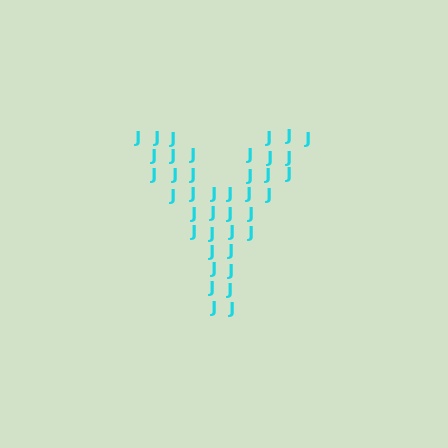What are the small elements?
The small elements are letter J's.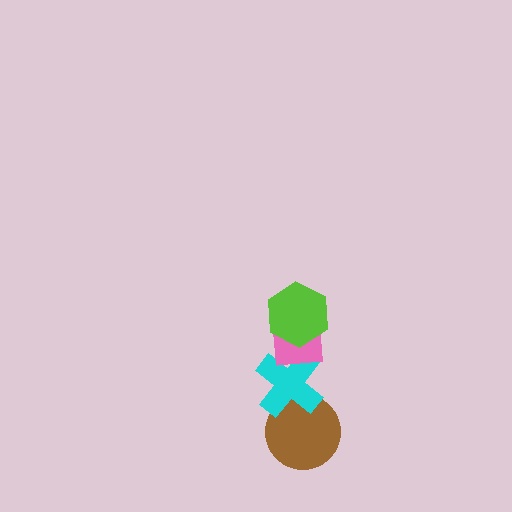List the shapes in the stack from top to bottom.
From top to bottom: the lime hexagon, the pink square, the cyan cross, the brown circle.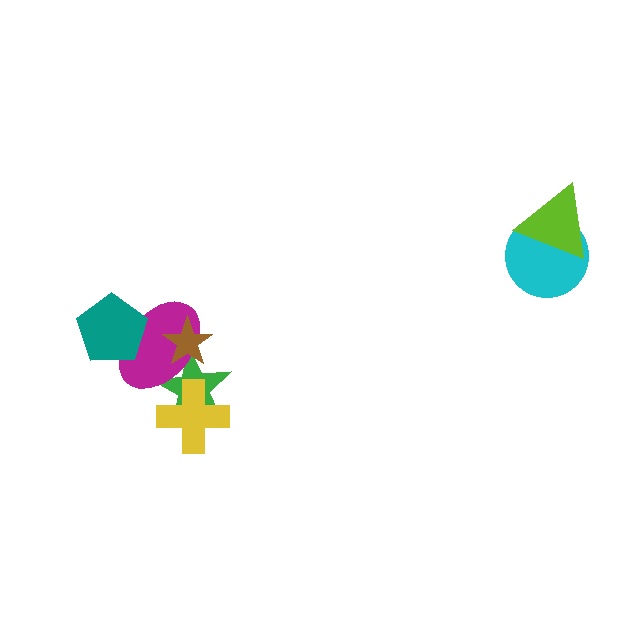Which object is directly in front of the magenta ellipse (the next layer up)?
The brown star is directly in front of the magenta ellipse.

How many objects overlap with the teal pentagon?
1 object overlaps with the teal pentagon.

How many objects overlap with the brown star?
2 objects overlap with the brown star.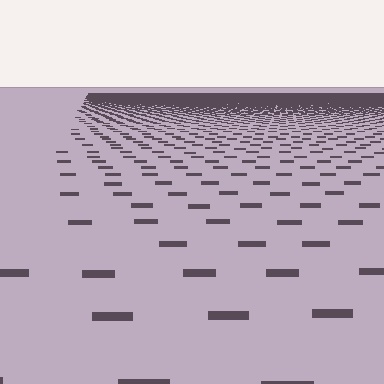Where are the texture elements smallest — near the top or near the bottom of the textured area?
Near the top.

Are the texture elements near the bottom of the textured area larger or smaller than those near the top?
Larger. Near the bottom, elements are closer to the viewer and appear at a bigger on-screen size.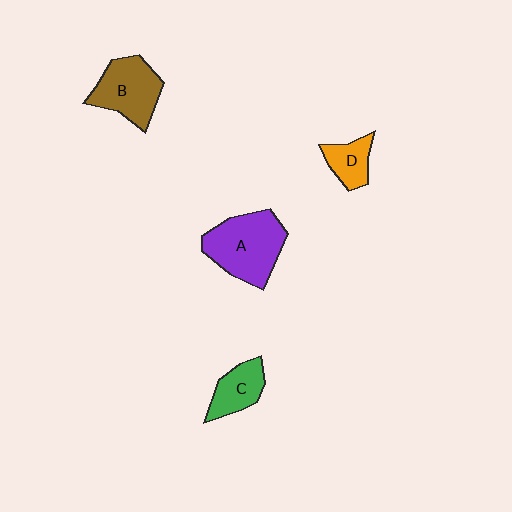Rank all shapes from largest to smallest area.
From largest to smallest: A (purple), B (brown), C (green), D (orange).